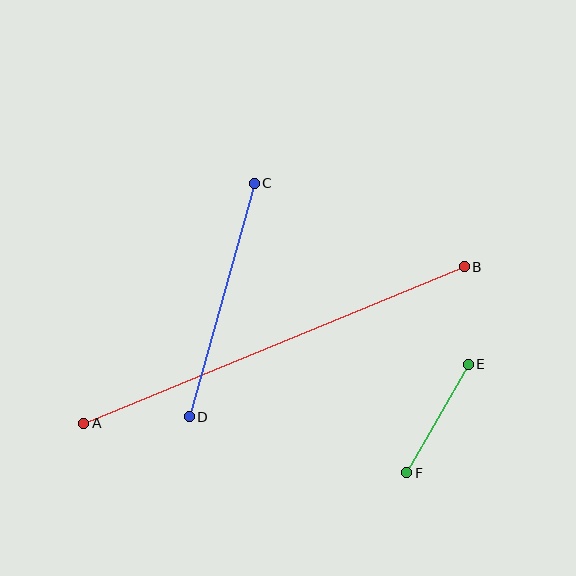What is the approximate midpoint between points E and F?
The midpoint is at approximately (437, 419) pixels.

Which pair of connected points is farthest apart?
Points A and B are farthest apart.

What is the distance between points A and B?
The distance is approximately 411 pixels.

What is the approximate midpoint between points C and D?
The midpoint is at approximately (222, 300) pixels.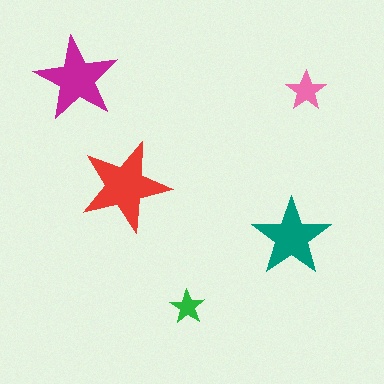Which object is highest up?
The magenta star is topmost.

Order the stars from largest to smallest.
the red one, the magenta one, the teal one, the pink one, the green one.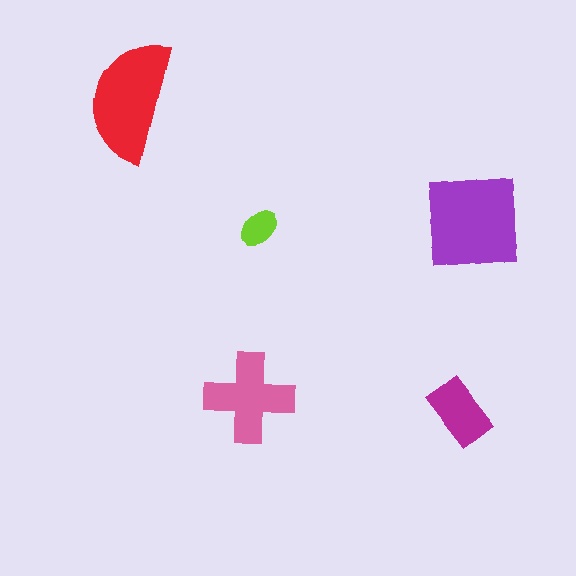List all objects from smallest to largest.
The lime ellipse, the magenta rectangle, the pink cross, the red semicircle, the purple square.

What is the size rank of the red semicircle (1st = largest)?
2nd.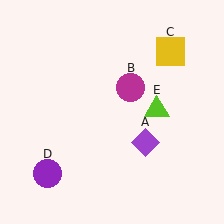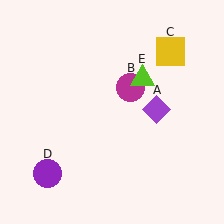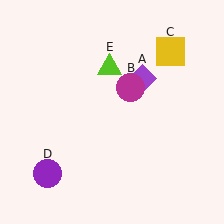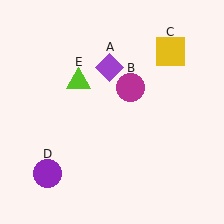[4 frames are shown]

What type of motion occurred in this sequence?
The purple diamond (object A), lime triangle (object E) rotated counterclockwise around the center of the scene.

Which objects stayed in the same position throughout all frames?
Magenta circle (object B) and yellow square (object C) and purple circle (object D) remained stationary.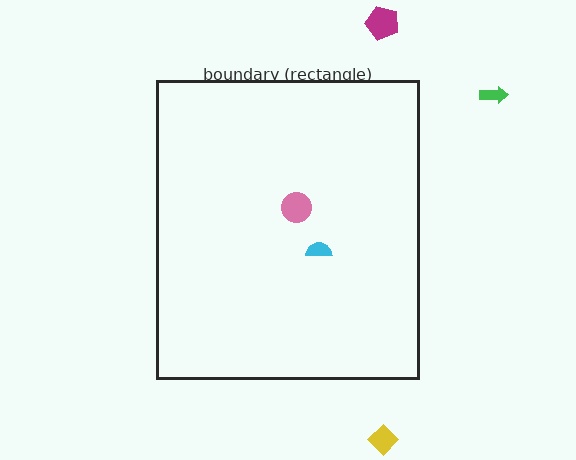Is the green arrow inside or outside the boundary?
Outside.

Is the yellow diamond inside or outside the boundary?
Outside.